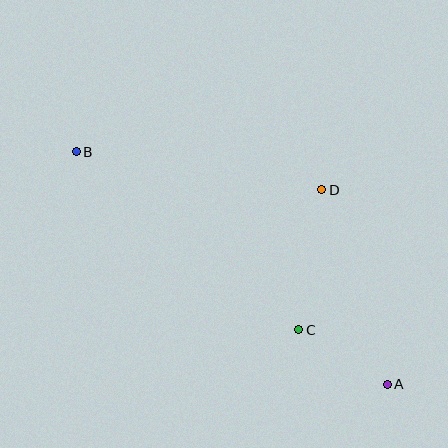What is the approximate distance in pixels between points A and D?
The distance between A and D is approximately 205 pixels.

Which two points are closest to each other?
Points A and C are closest to each other.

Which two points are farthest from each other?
Points A and B are farthest from each other.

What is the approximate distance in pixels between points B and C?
The distance between B and C is approximately 285 pixels.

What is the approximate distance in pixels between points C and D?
The distance between C and D is approximately 142 pixels.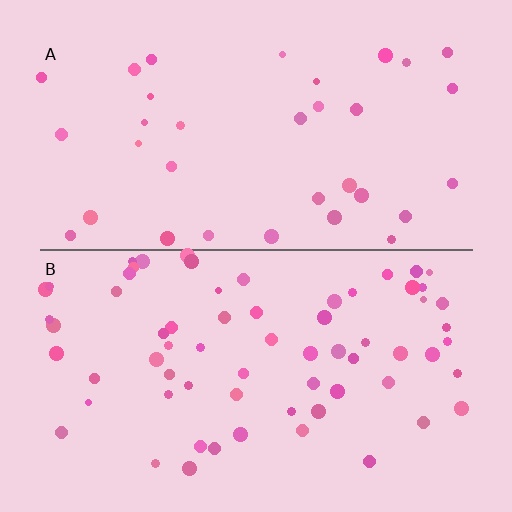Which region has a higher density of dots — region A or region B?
B (the bottom).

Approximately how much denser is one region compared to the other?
Approximately 2.0× — region B over region A.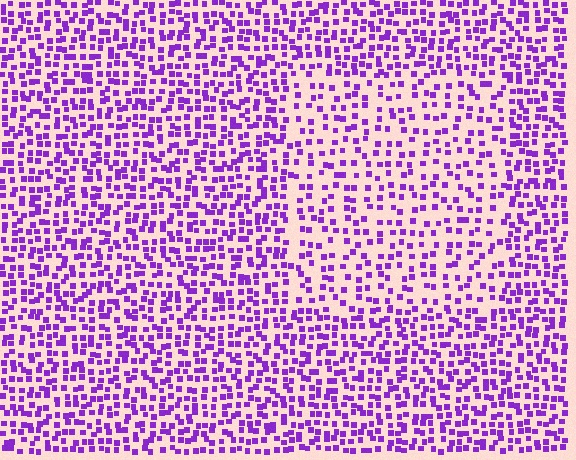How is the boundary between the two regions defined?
The boundary is defined by a change in element density (approximately 1.7x ratio). All elements are the same color, size, and shape.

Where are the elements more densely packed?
The elements are more densely packed outside the rectangle boundary.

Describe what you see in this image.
The image contains small purple elements arranged at two different densities. A rectangle-shaped region is visible where the elements are less densely packed than the surrounding area.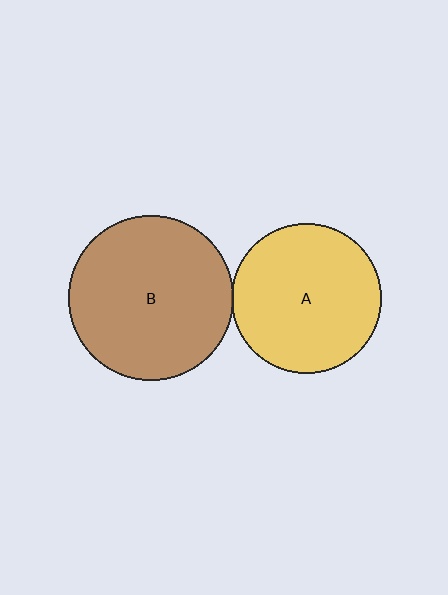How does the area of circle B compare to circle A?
Approximately 1.2 times.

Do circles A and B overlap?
Yes.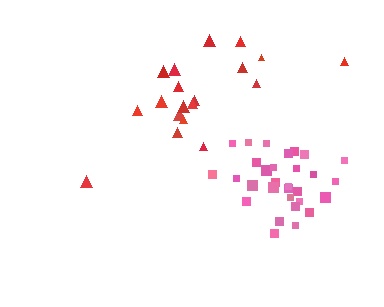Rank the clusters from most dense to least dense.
pink, red.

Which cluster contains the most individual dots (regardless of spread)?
Pink (30).